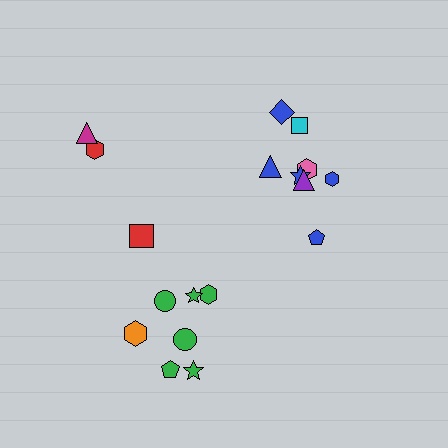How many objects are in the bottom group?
There are 7 objects.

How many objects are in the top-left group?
There are 3 objects.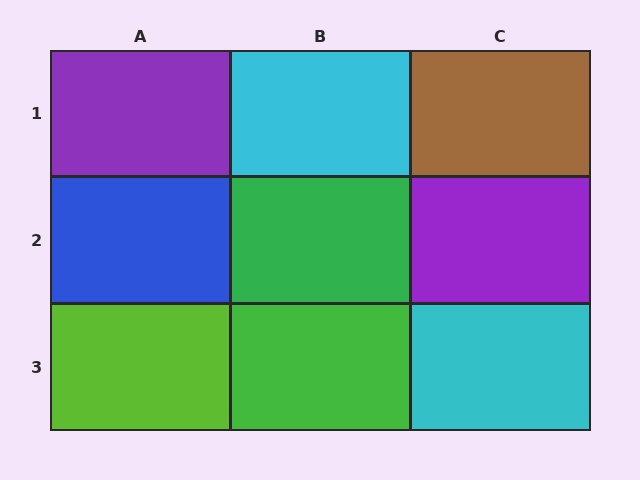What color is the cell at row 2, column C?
Purple.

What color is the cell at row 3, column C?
Cyan.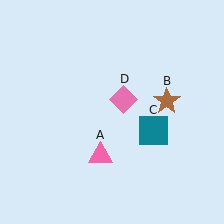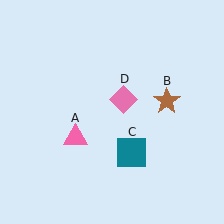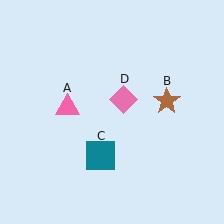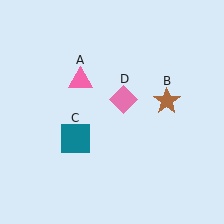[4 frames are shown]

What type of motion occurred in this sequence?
The pink triangle (object A), teal square (object C) rotated clockwise around the center of the scene.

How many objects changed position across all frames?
2 objects changed position: pink triangle (object A), teal square (object C).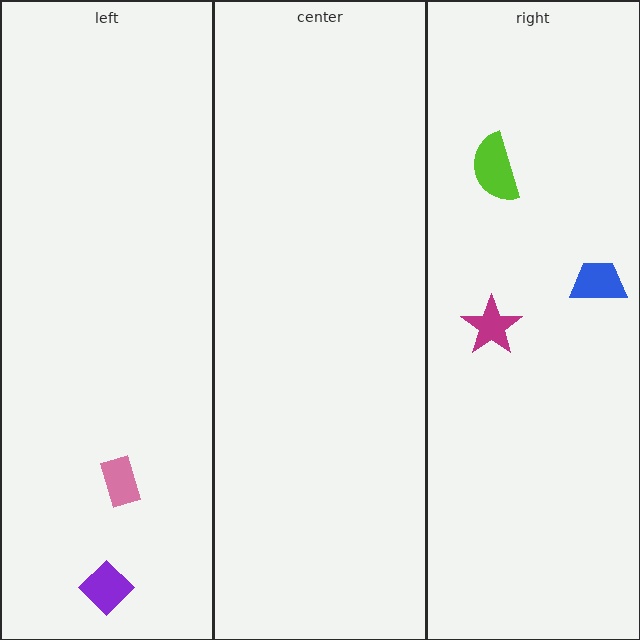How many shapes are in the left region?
2.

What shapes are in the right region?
The lime semicircle, the blue trapezoid, the magenta star.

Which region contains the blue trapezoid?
The right region.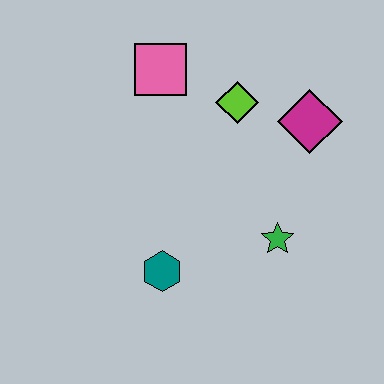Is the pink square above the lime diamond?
Yes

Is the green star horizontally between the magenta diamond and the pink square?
Yes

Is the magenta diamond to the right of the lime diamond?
Yes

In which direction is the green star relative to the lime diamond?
The green star is below the lime diamond.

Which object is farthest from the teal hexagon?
The magenta diamond is farthest from the teal hexagon.